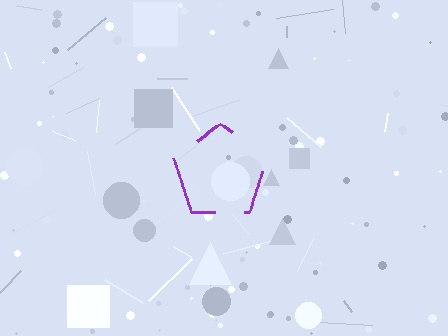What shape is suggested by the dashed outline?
The dashed outline suggests a pentagon.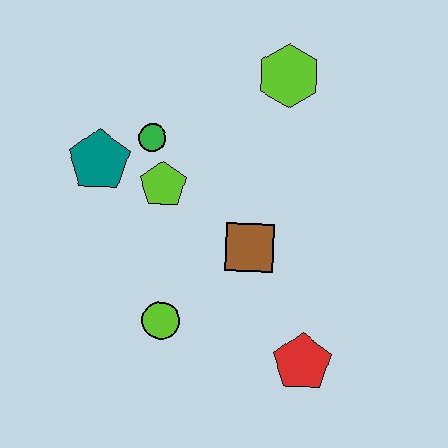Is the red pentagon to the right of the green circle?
Yes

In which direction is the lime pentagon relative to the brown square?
The lime pentagon is to the left of the brown square.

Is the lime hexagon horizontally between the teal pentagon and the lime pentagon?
No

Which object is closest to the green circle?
The lime pentagon is closest to the green circle.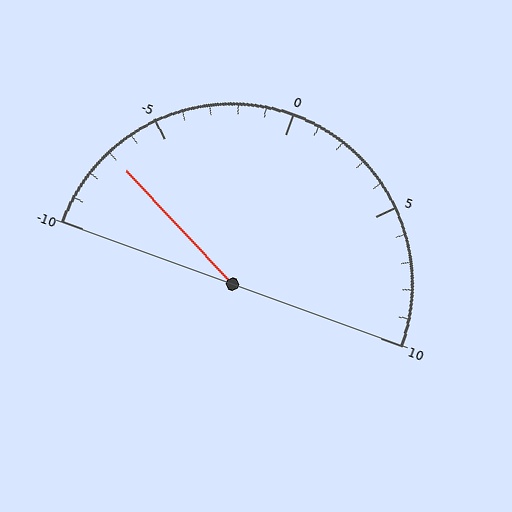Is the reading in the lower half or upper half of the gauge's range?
The reading is in the lower half of the range (-10 to 10).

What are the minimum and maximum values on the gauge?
The gauge ranges from -10 to 10.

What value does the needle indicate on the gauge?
The needle indicates approximately -7.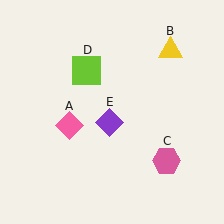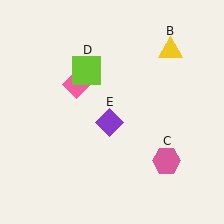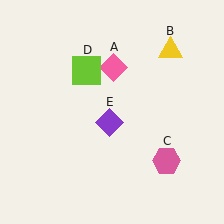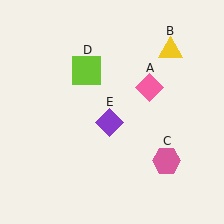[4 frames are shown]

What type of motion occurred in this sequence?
The pink diamond (object A) rotated clockwise around the center of the scene.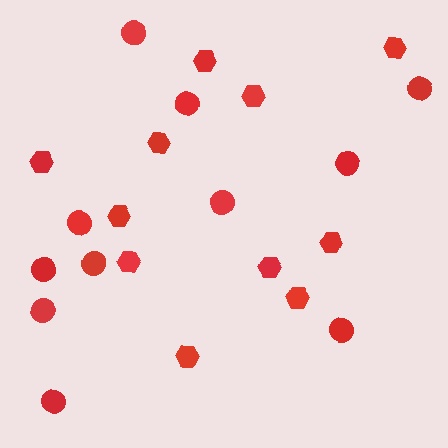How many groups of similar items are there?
There are 2 groups: one group of circles (11) and one group of hexagons (11).